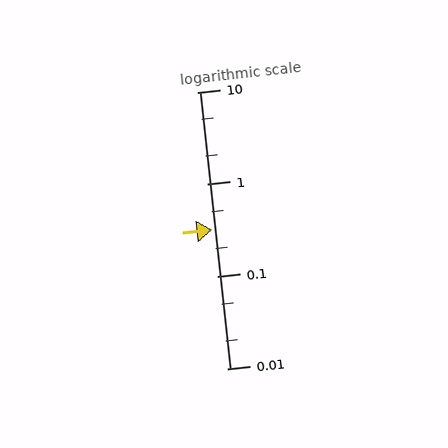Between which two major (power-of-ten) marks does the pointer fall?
The pointer is between 0.1 and 1.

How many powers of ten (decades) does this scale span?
The scale spans 3 decades, from 0.01 to 10.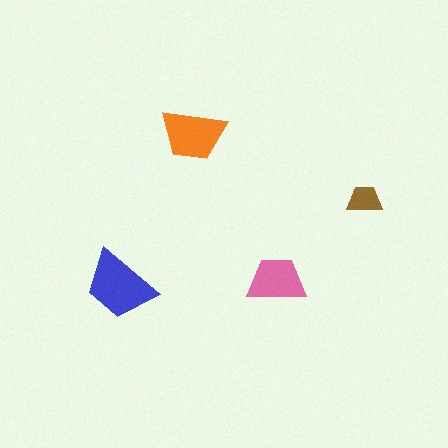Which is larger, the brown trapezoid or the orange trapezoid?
The orange one.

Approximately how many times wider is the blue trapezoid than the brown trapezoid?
About 2 times wider.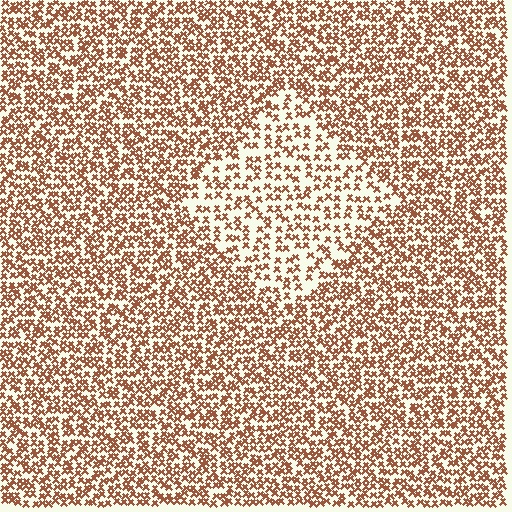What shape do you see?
I see a diamond.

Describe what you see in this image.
The image contains small brown elements arranged at two different densities. A diamond-shaped region is visible where the elements are less densely packed than the surrounding area.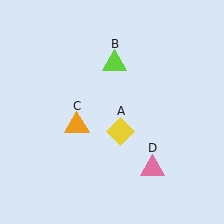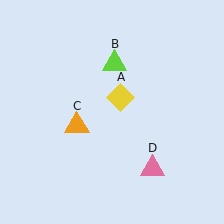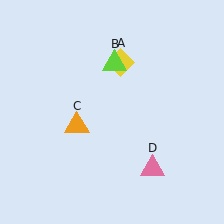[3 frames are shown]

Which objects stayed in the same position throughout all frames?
Lime triangle (object B) and orange triangle (object C) and pink triangle (object D) remained stationary.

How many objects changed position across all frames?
1 object changed position: yellow diamond (object A).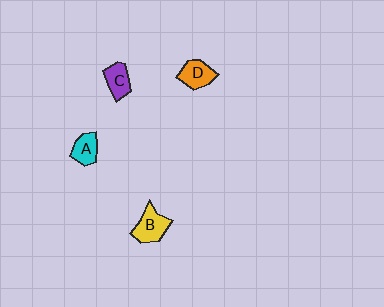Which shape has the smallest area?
Shape A (cyan).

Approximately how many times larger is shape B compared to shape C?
Approximately 1.3 times.